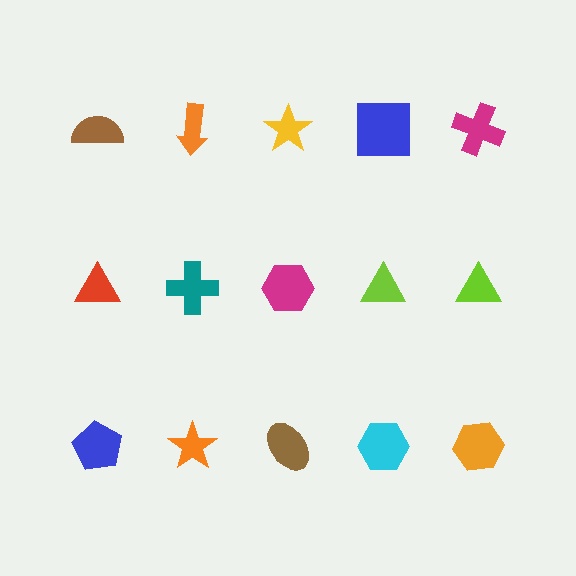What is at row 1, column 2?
An orange arrow.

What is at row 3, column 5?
An orange hexagon.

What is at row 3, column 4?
A cyan hexagon.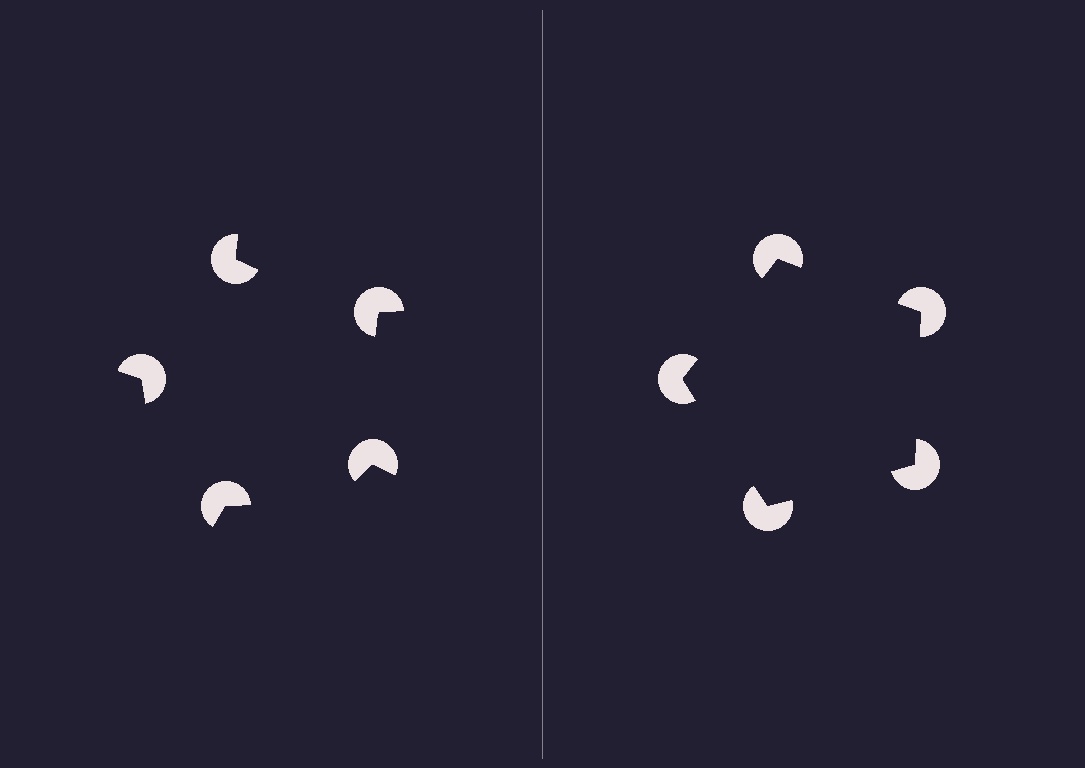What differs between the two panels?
The pac-man discs are positioned identically on both sides; only the wedge orientations differ. On the right they align to a pentagon; on the left they are misaligned.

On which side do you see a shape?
An illusory pentagon appears on the right side. On the left side the wedge cuts are rotated, so no coherent shape forms.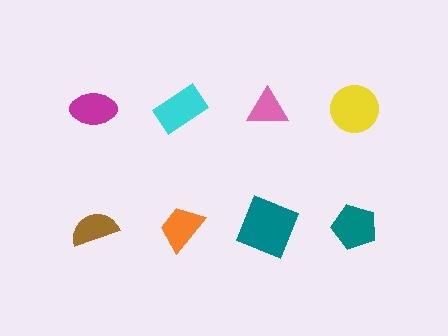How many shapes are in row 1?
4 shapes.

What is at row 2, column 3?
A teal square.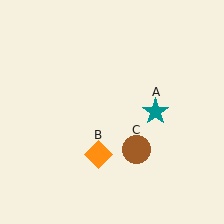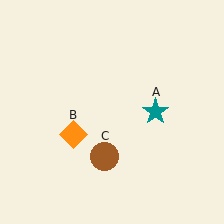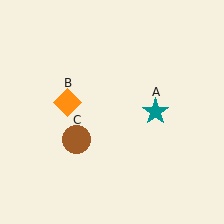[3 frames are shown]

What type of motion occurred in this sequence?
The orange diamond (object B), brown circle (object C) rotated clockwise around the center of the scene.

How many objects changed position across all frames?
2 objects changed position: orange diamond (object B), brown circle (object C).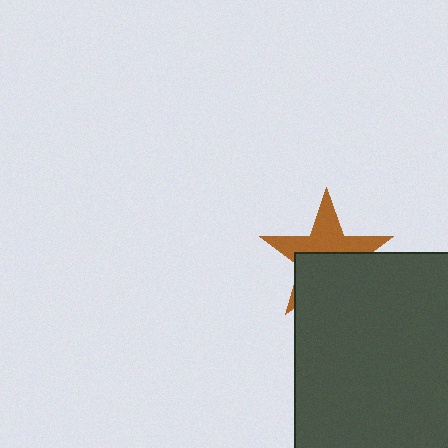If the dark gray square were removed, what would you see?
You would see the complete brown star.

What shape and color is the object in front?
The object in front is a dark gray square.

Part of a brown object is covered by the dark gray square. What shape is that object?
It is a star.